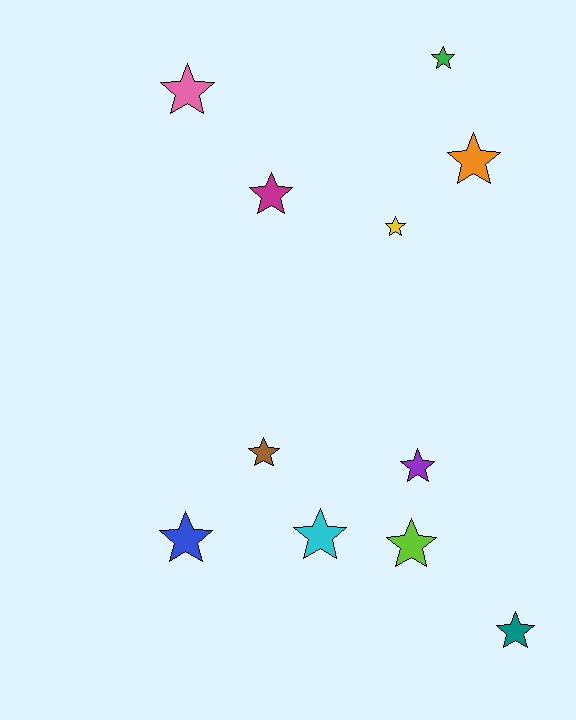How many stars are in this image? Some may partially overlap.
There are 11 stars.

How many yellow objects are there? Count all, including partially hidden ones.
There is 1 yellow object.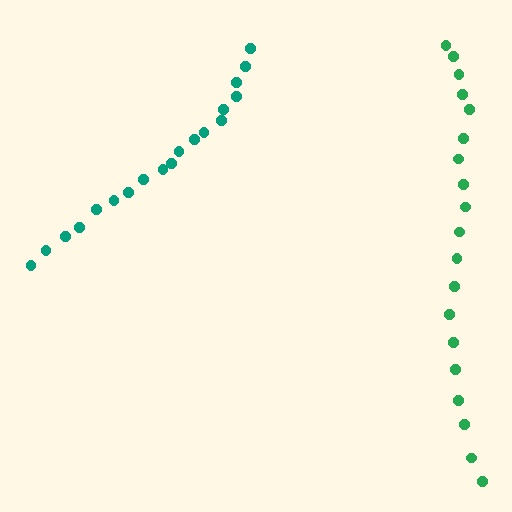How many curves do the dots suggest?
There are 2 distinct paths.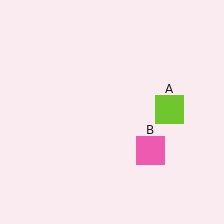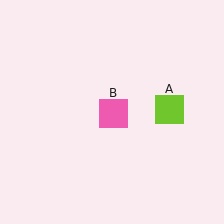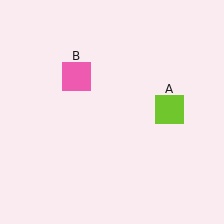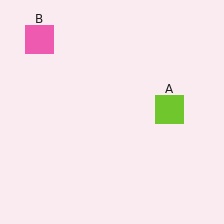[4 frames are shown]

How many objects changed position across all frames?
1 object changed position: pink square (object B).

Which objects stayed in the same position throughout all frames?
Lime square (object A) remained stationary.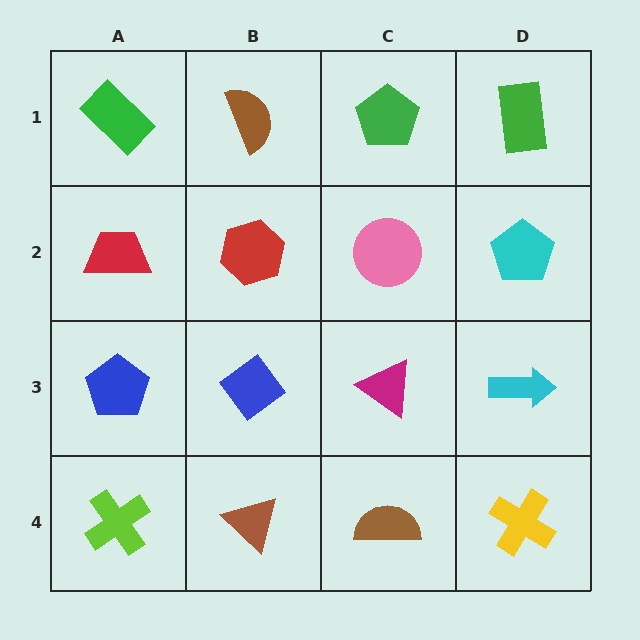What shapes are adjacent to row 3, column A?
A red trapezoid (row 2, column A), a lime cross (row 4, column A), a blue diamond (row 3, column B).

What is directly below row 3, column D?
A yellow cross.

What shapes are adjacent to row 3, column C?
A pink circle (row 2, column C), a brown semicircle (row 4, column C), a blue diamond (row 3, column B), a cyan arrow (row 3, column D).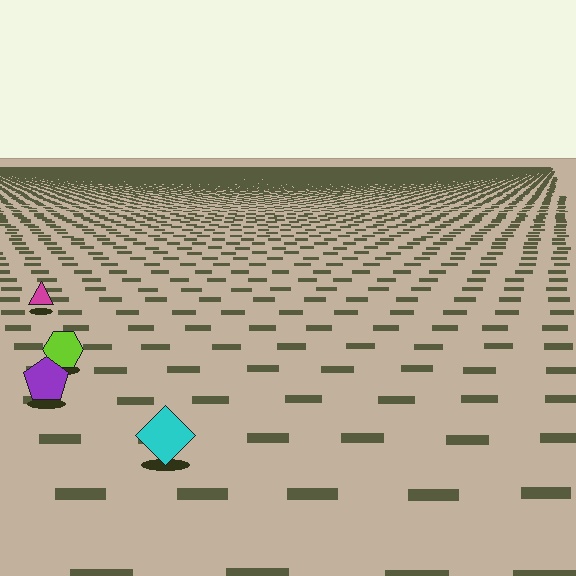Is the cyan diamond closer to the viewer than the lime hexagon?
Yes. The cyan diamond is closer — you can tell from the texture gradient: the ground texture is coarser near it.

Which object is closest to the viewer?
The cyan diamond is closest. The texture marks near it are larger and more spread out.